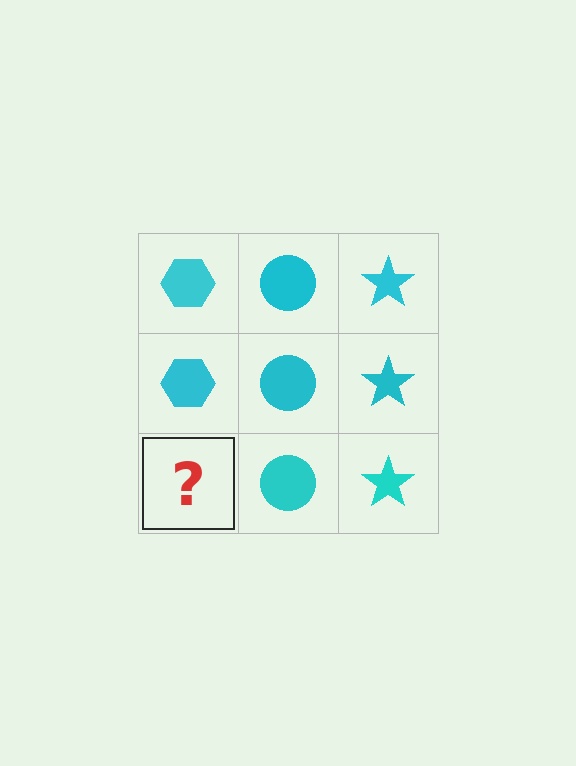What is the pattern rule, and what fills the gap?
The rule is that each column has a consistent shape. The gap should be filled with a cyan hexagon.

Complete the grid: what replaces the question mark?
The question mark should be replaced with a cyan hexagon.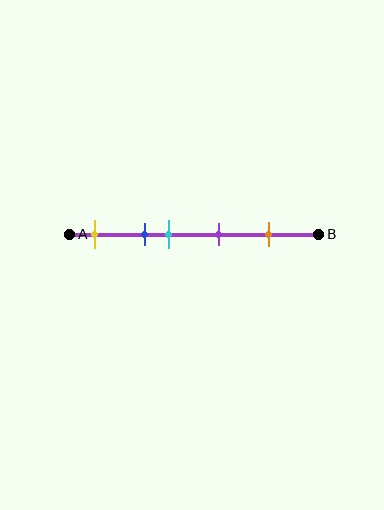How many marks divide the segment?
There are 5 marks dividing the segment.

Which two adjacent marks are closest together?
The blue and cyan marks are the closest adjacent pair.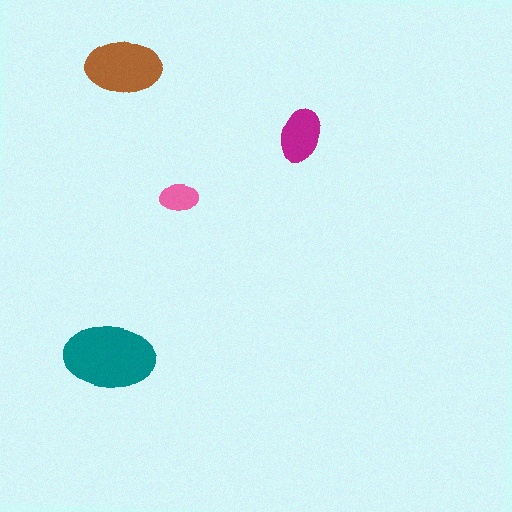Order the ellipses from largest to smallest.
the teal one, the brown one, the magenta one, the pink one.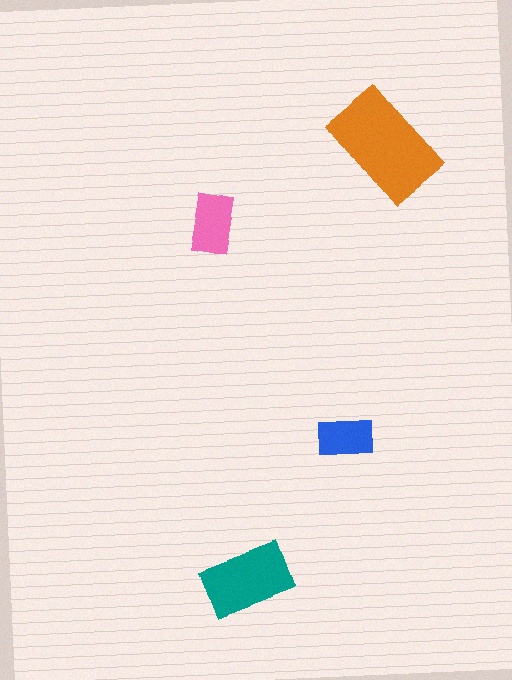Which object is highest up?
The orange rectangle is topmost.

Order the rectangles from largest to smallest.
the orange one, the teal one, the pink one, the blue one.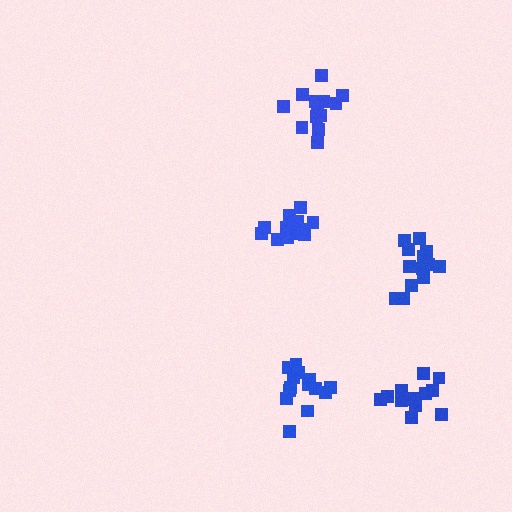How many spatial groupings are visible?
There are 5 spatial groupings.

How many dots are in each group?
Group 1: 14 dots, Group 2: 13 dots, Group 3: 13 dots, Group 4: 13 dots, Group 5: 14 dots (67 total).